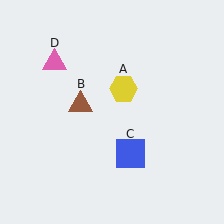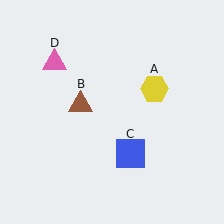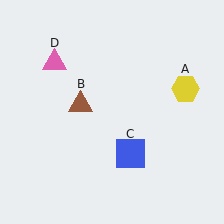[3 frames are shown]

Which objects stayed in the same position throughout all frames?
Brown triangle (object B) and blue square (object C) and pink triangle (object D) remained stationary.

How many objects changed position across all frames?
1 object changed position: yellow hexagon (object A).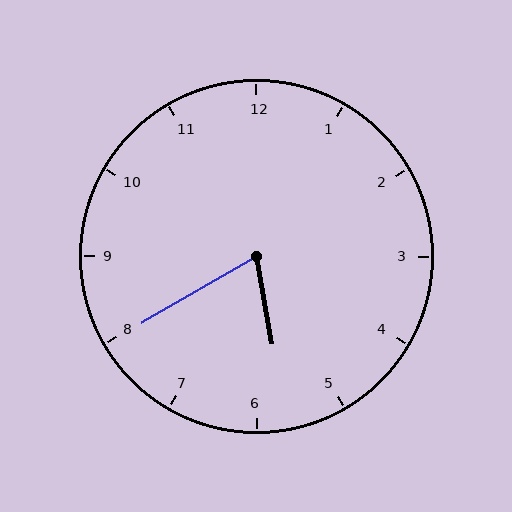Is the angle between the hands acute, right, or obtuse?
It is acute.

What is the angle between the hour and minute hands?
Approximately 70 degrees.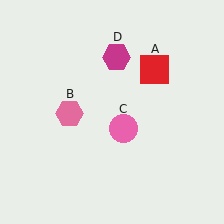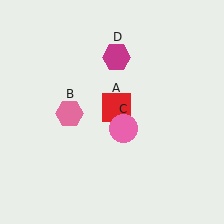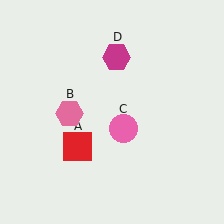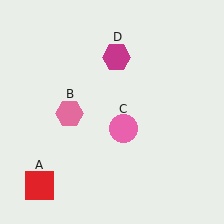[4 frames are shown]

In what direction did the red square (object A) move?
The red square (object A) moved down and to the left.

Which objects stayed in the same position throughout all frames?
Pink hexagon (object B) and pink circle (object C) and magenta hexagon (object D) remained stationary.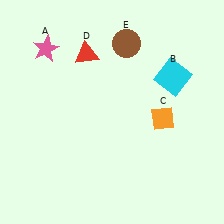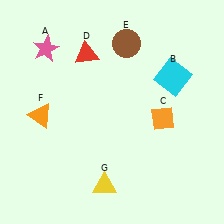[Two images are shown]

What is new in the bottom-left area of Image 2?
An orange triangle (F) was added in the bottom-left area of Image 2.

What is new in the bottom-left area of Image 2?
A yellow triangle (G) was added in the bottom-left area of Image 2.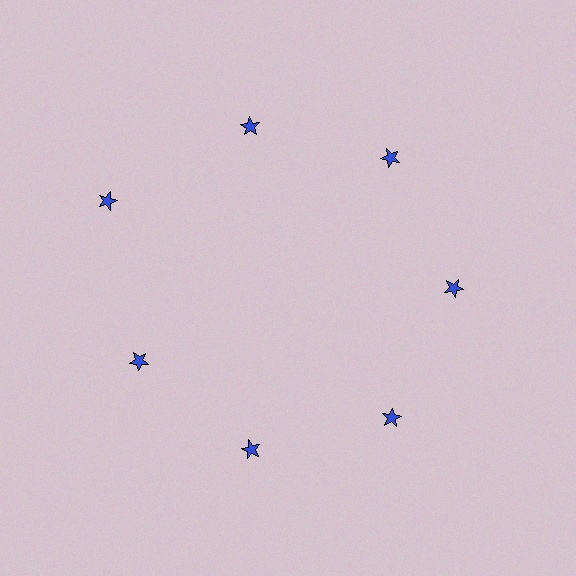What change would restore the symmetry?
The symmetry would be restored by moving it inward, back onto the ring so that all 7 stars sit at equal angles and equal distance from the center.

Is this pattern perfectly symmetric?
No. The 7 blue stars are arranged in a ring, but one element near the 10 o'clock position is pushed outward from the center, breaking the 7-fold rotational symmetry.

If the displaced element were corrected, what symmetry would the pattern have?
It would have 7-fold rotational symmetry — the pattern would map onto itself every 51 degrees.